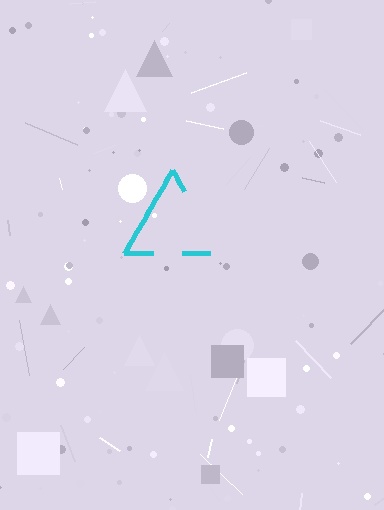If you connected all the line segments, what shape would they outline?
They would outline a triangle.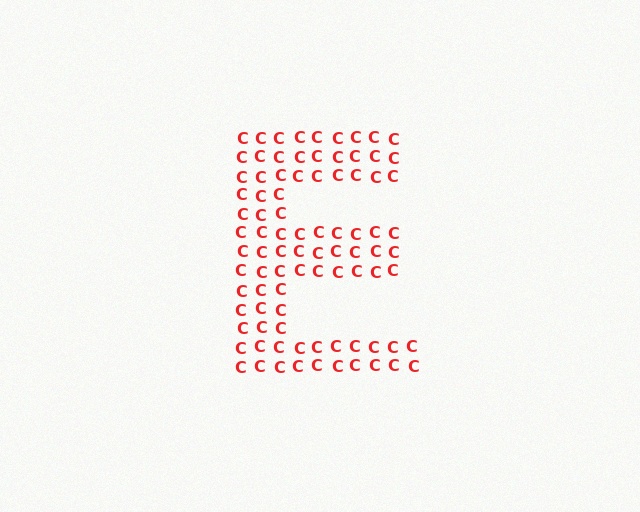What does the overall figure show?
The overall figure shows the letter E.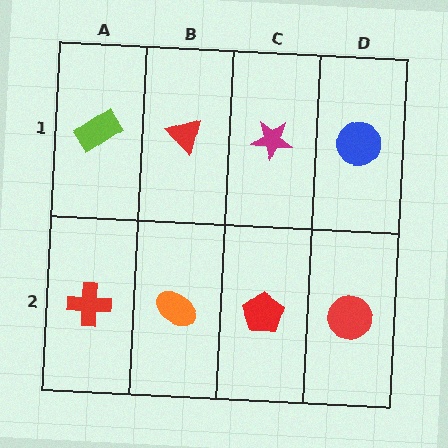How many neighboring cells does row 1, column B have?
3.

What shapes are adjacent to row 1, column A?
A red cross (row 2, column A), a red triangle (row 1, column B).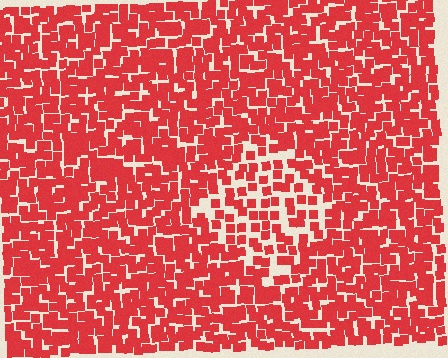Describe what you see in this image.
The image contains small red elements arranged at two different densities. A diamond-shaped region is visible where the elements are less densely packed than the surrounding area.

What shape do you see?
I see a diamond.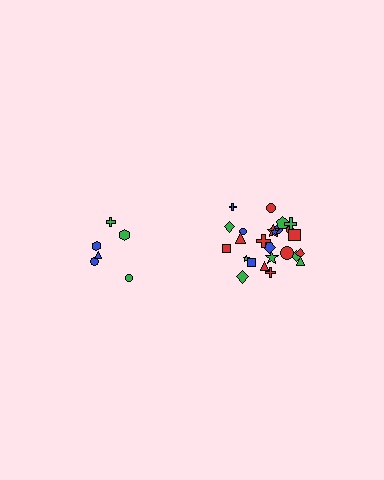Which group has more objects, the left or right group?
The right group.